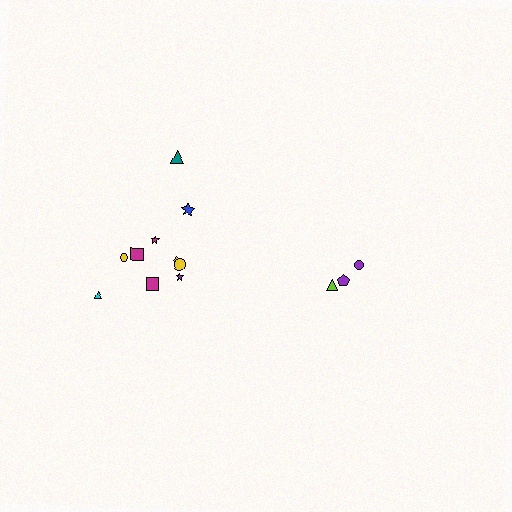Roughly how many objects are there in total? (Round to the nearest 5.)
Roughly 15 objects in total.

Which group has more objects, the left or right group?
The left group.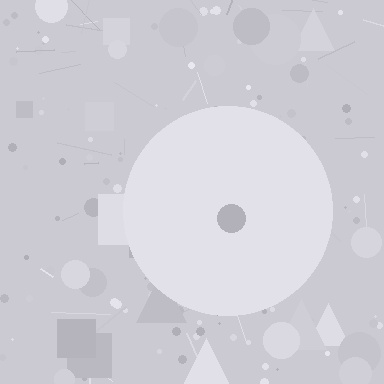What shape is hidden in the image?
A circle is hidden in the image.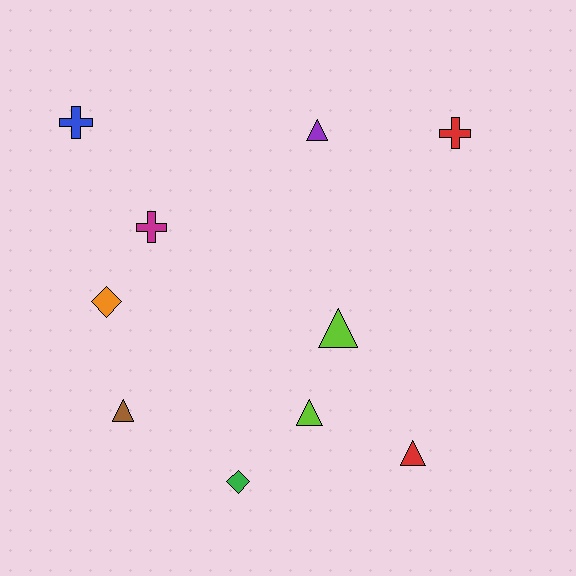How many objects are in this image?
There are 10 objects.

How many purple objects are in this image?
There is 1 purple object.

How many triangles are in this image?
There are 5 triangles.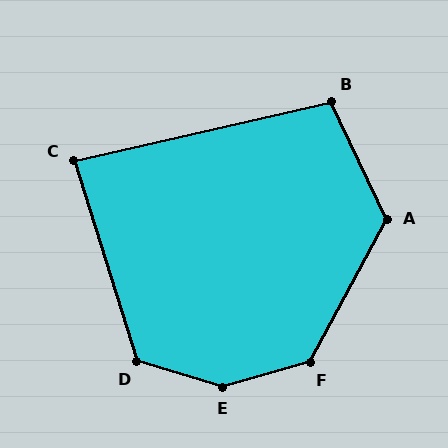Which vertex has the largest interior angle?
E, at approximately 148 degrees.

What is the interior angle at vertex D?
Approximately 124 degrees (obtuse).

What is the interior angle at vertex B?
Approximately 102 degrees (obtuse).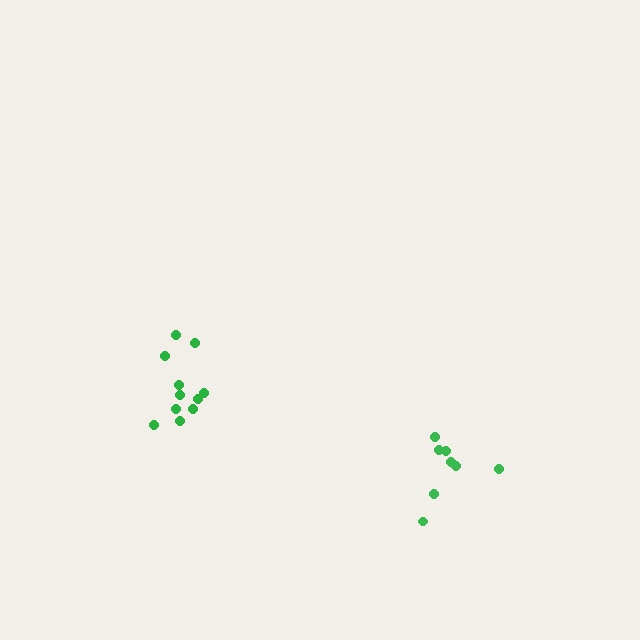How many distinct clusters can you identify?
There are 2 distinct clusters.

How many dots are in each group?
Group 1: 11 dots, Group 2: 8 dots (19 total).